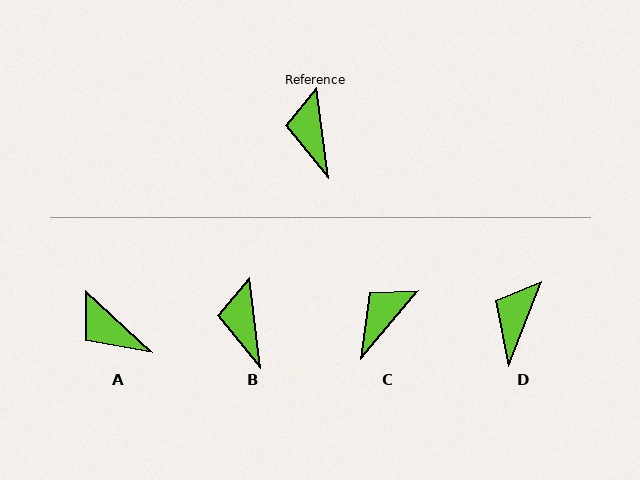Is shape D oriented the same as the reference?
No, it is off by about 29 degrees.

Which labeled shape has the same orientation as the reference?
B.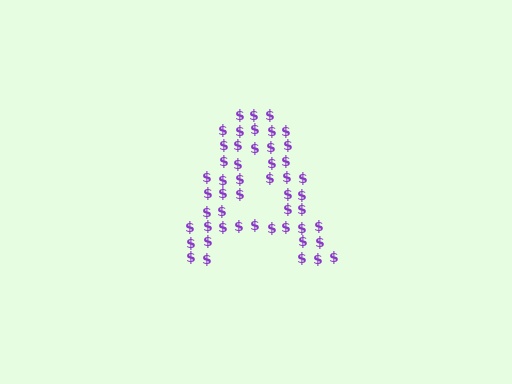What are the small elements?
The small elements are dollar signs.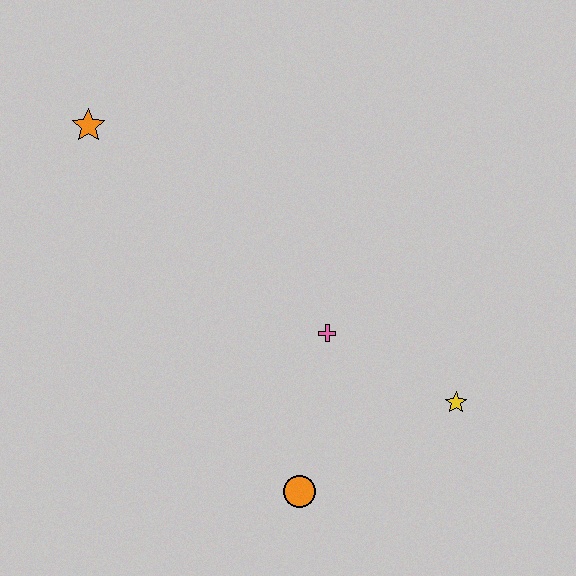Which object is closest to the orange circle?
The pink cross is closest to the orange circle.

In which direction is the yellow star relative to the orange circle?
The yellow star is to the right of the orange circle.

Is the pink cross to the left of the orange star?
No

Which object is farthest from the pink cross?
The orange star is farthest from the pink cross.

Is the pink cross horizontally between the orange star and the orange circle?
No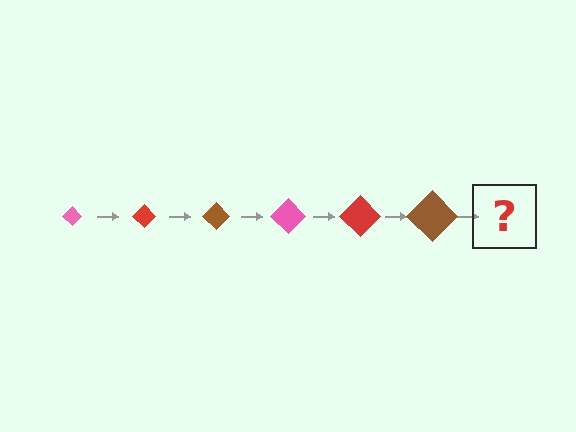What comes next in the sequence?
The next element should be a pink diamond, larger than the previous one.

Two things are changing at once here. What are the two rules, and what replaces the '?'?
The two rules are that the diamond grows larger each step and the color cycles through pink, red, and brown. The '?' should be a pink diamond, larger than the previous one.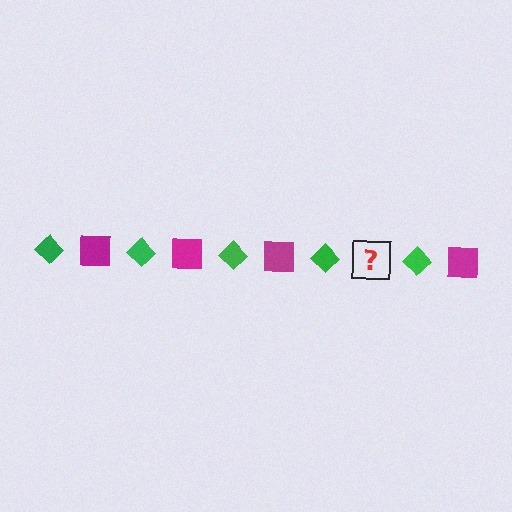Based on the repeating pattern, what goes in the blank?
The blank should be a magenta square.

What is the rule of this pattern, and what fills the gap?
The rule is that the pattern alternates between green diamond and magenta square. The gap should be filled with a magenta square.